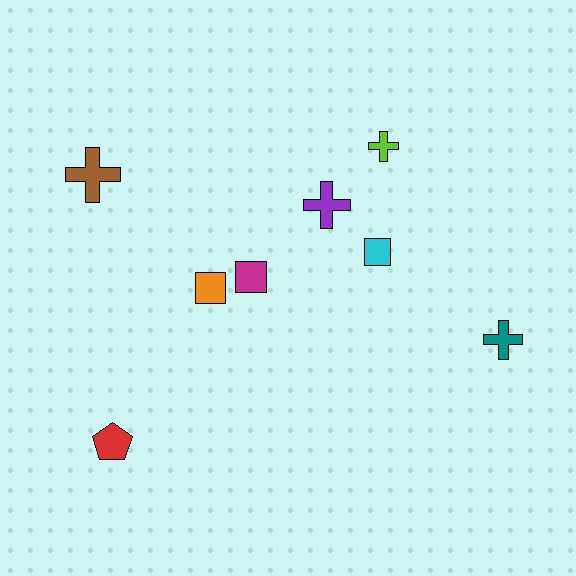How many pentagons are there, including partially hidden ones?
There is 1 pentagon.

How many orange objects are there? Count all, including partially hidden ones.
There is 1 orange object.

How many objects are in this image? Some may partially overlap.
There are 8 objects.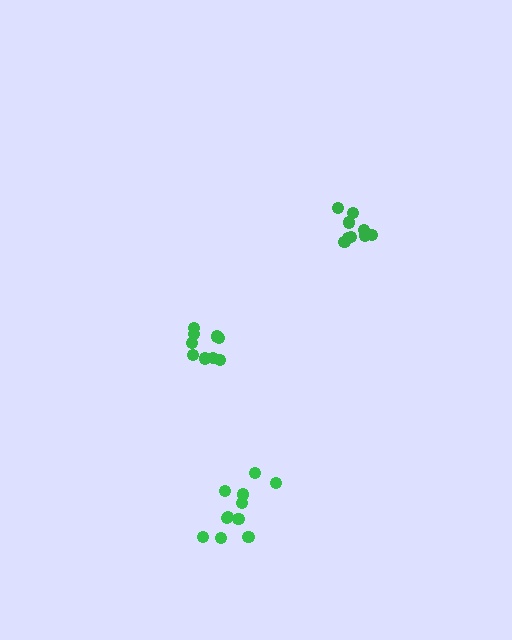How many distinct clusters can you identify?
There are 3 distinct clusters.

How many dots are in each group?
Group 1: 9 dots, Group 2: 11 dots, Group 3: 9 dots (29 total).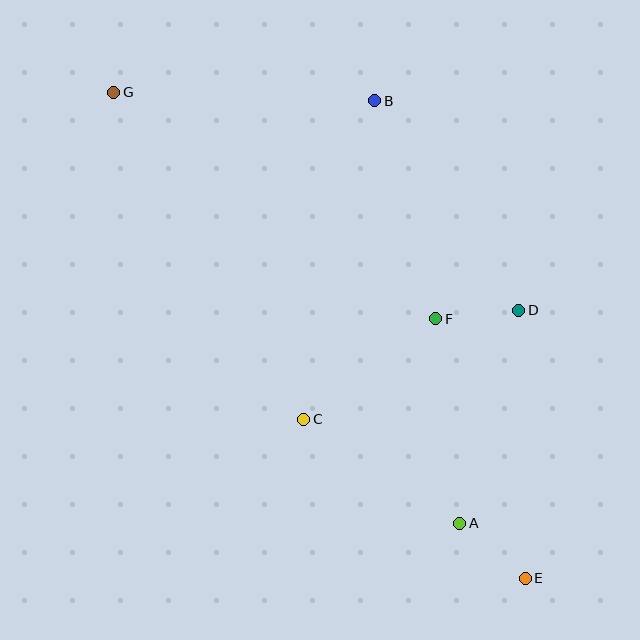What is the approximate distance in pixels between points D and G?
The distance between D and G is approximately 460 pixels.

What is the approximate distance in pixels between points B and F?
The distance between B and F is approximately 226 pixels.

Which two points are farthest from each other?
Points E and G are farthest from each other.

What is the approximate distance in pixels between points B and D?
The distance between B and D is approximately 254 pixels.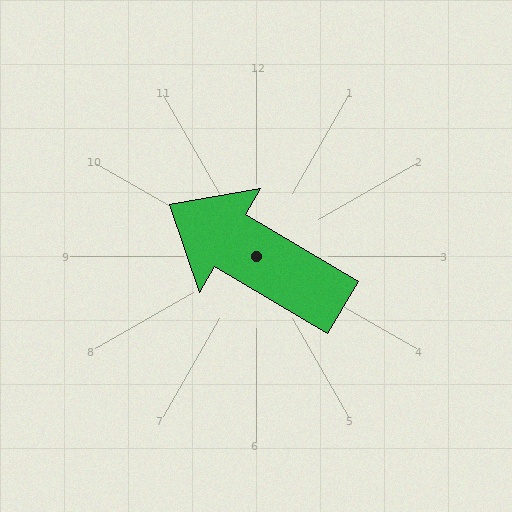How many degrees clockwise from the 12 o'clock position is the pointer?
Approximately 301 degrees.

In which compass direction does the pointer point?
Northwest.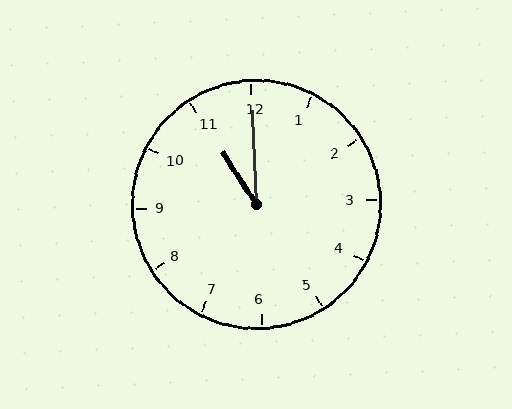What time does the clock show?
11:00.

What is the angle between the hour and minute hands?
Approximately 30 degrees.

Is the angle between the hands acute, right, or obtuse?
It is acute.